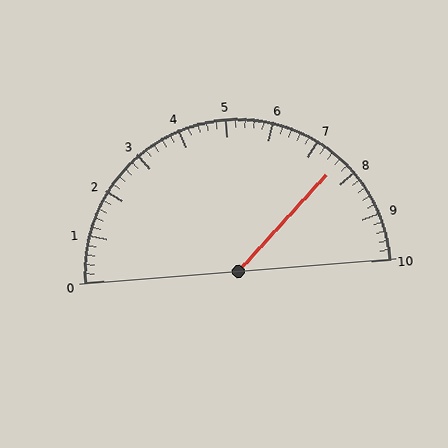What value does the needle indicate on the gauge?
The needle indicates approximately 7.6.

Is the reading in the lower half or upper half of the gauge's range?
The reading is in the upper half of the range (0 to 10).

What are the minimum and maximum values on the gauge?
The gauge ranges from 0 to 10.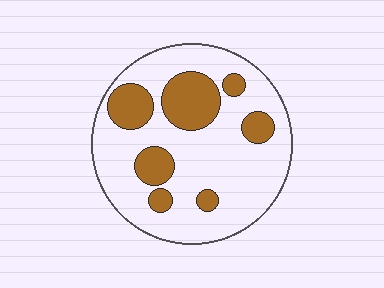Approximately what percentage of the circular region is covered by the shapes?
Approximately 25%.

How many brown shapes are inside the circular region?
7.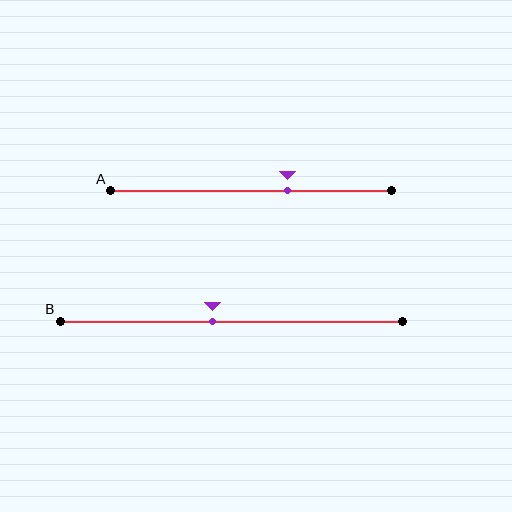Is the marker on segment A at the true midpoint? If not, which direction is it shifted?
No, the marker on segment A is shifted to the right by about 13% of the segment length.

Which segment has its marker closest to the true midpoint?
Segment B has its marker closest to the true midpoint.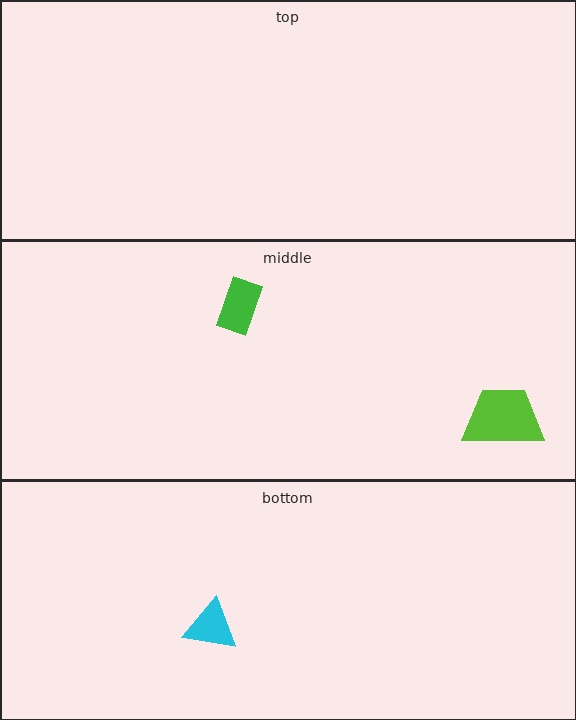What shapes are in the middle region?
The lime trapezoid, the green rectangle.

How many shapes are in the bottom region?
1.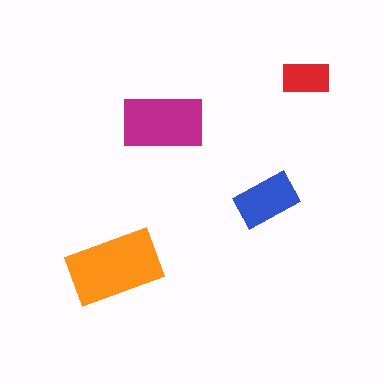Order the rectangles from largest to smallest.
the orange one, the magenta one, the blue one, the red one.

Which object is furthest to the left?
The orange rectangle is leftmost.